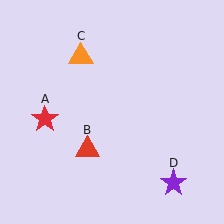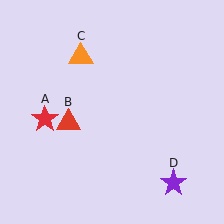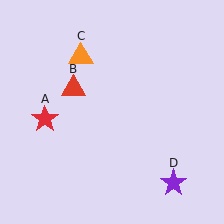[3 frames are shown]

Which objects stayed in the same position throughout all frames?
Red star (object A) and orange triangle (object C) and purple star (object D) remained stationary.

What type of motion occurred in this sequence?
The red triangle (object B) rotated clockwise around the center of the scene.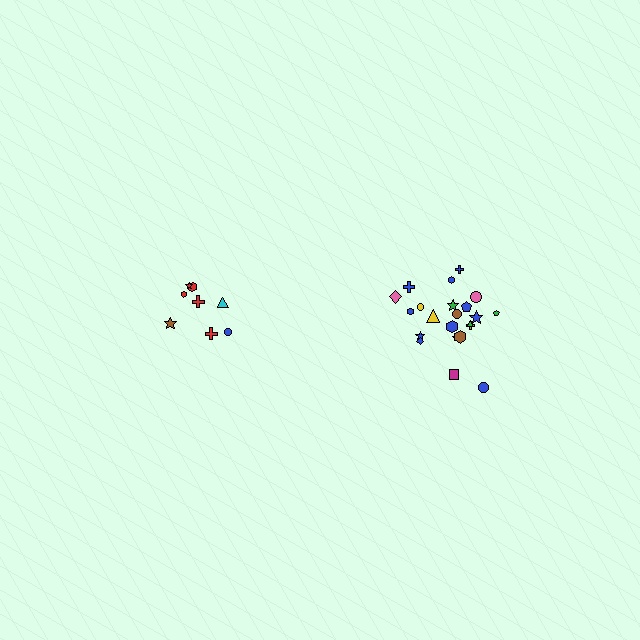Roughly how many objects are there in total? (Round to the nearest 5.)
Roughly 30 objects in total.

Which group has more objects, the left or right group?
The right group.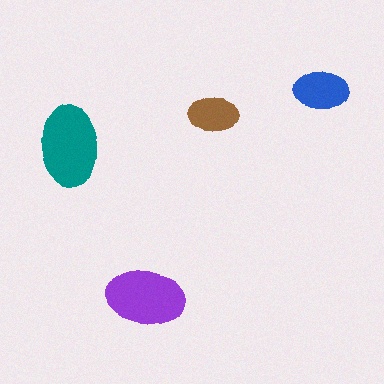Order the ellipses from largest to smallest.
the teal one, the purple one, the blue one, the brown one.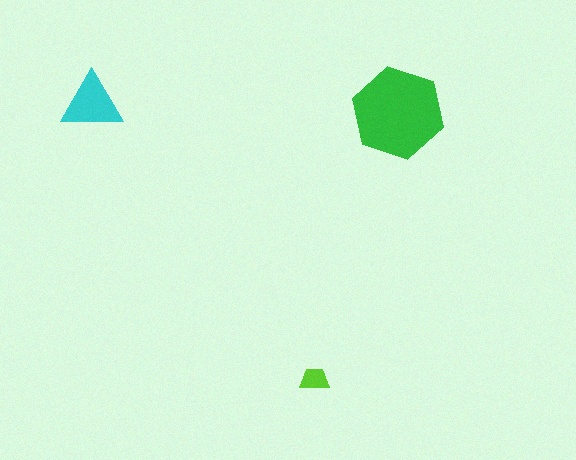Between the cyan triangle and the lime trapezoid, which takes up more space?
The cyan triangle.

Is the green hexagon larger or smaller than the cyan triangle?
Larger.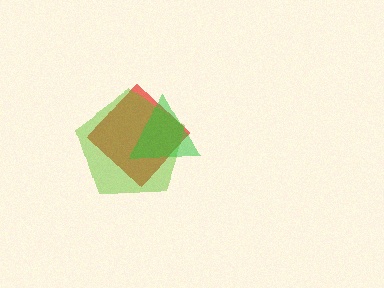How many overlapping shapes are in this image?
There are 3 overlapping shapes in the image.